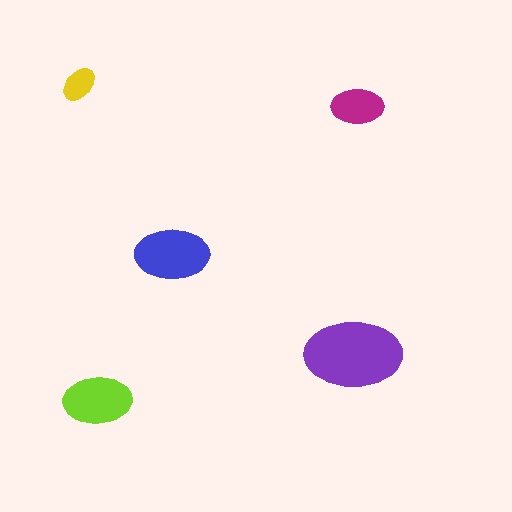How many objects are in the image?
There are 5 objects in the image.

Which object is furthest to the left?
The yellow ellipse is leftmost.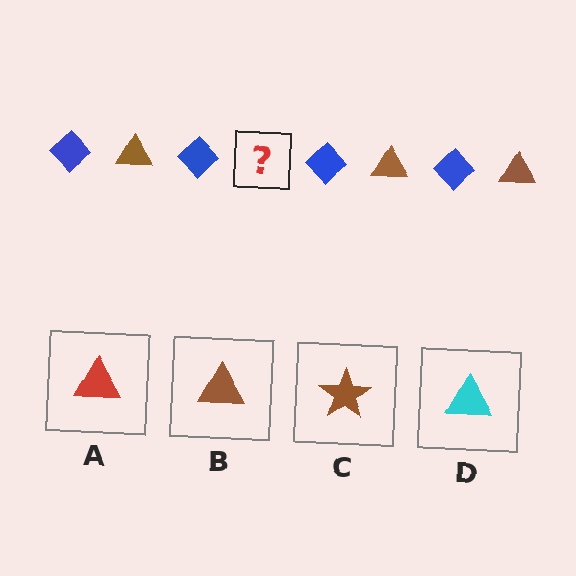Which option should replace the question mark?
Option B.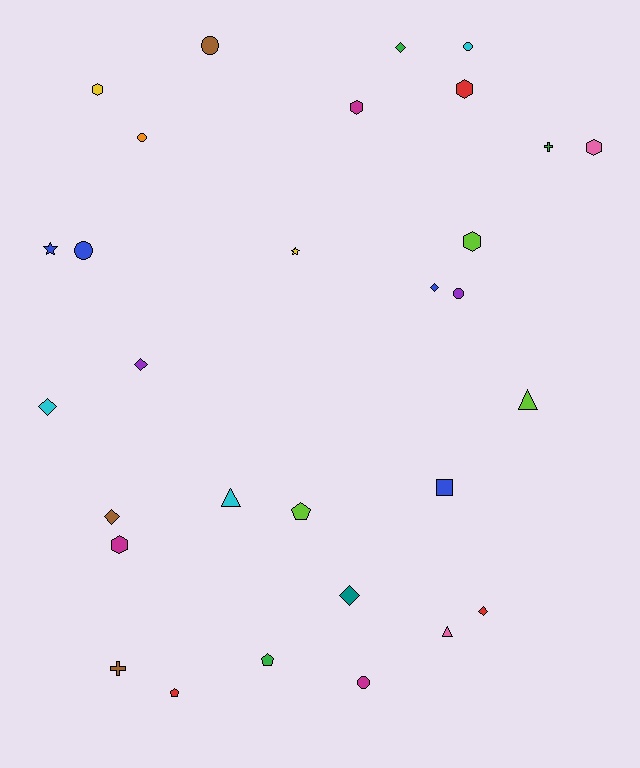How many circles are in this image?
There are 6 circles.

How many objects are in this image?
There are 30 objects.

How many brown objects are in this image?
There are 3 brown objects.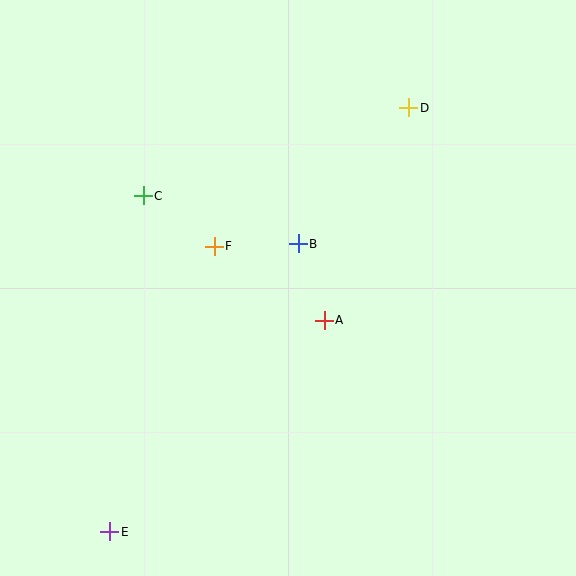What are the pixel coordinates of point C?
Point C is at (143, 196).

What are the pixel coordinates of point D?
Point D is at (409, 108).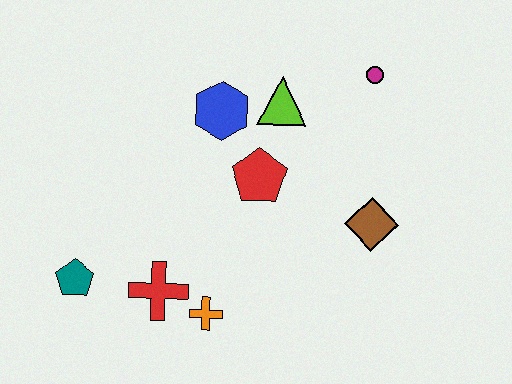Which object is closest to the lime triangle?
The blue hexagon is closest to the lime triangle.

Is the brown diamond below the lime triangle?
Yes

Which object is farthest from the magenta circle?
The teal pentagon is farthest from the magenta circle.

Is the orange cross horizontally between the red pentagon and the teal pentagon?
Yes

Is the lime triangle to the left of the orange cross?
No